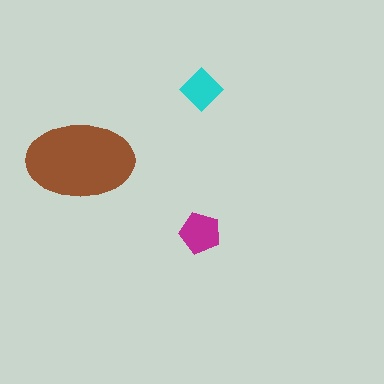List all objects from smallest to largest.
The cyan diamond, the magenta pentagon, the brown ellipse.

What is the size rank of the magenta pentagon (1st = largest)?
2nd.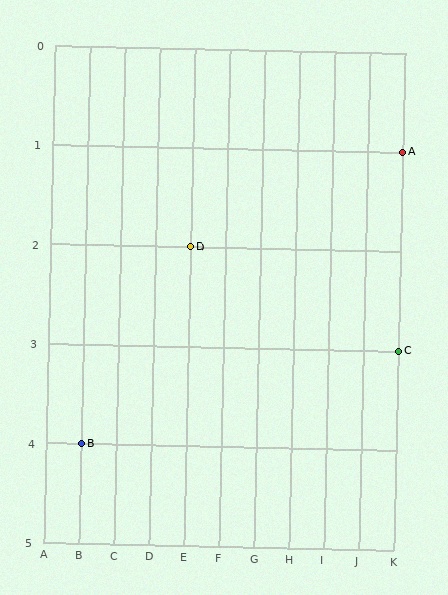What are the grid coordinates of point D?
Point D is at grid coordinates (E, 2).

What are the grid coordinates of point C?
Point C is at grid coordinates (K, 3).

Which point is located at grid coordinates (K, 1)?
Point A is at (K, 1).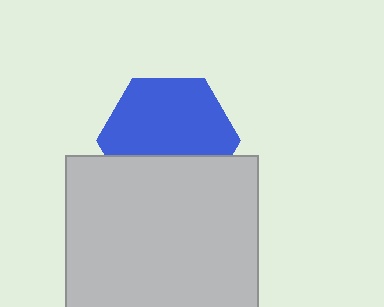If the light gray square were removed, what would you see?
You would see the complete blue hexagon.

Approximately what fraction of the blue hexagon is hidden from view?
Roughly 35% of the blue hexagon is hidden behind the light gray square.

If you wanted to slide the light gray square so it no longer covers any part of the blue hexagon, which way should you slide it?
Slide it down — that is the most direct way to separate the two shapes.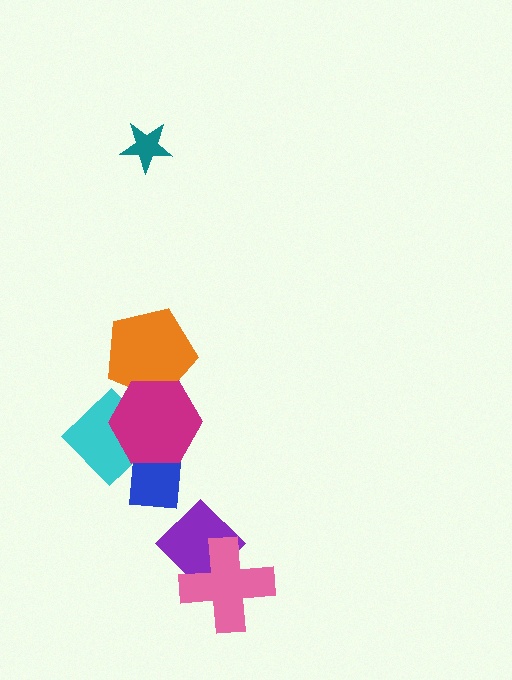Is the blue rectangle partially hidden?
Yes, it is partially covered by another shape.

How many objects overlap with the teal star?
0 objects overlap with the teal star.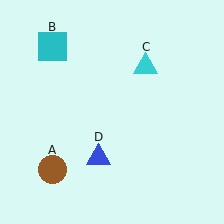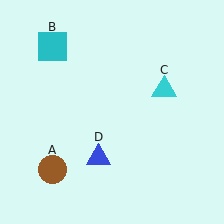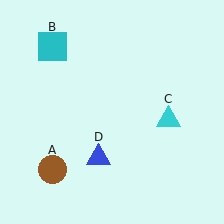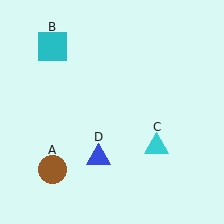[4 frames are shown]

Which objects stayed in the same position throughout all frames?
Brown circle (object A) and cyan square (object B) and blue triangle (object D) remained stationary.